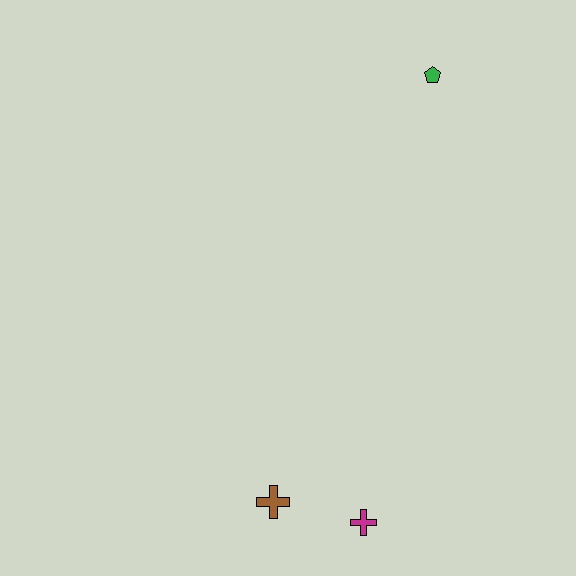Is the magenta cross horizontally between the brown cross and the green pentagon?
Yes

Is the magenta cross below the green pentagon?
Yes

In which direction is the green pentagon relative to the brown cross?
The green pentagon is above the brown cross.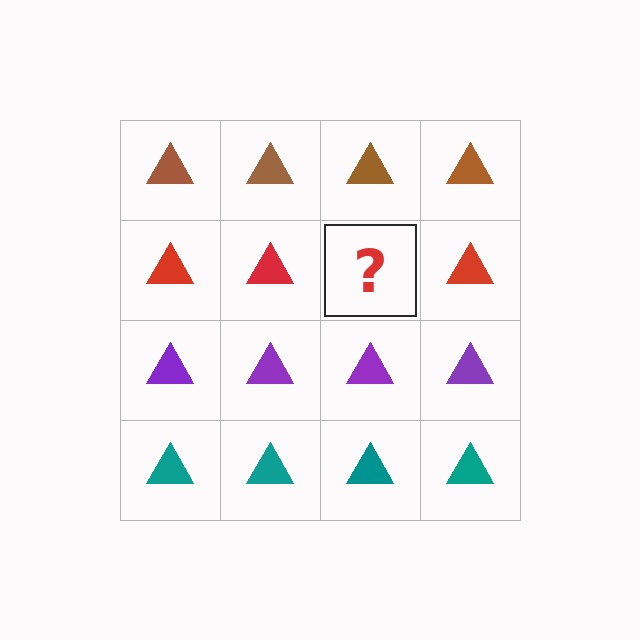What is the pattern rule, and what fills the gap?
The rule is that each row has a consistent color. The gap should be filled with a red triangle.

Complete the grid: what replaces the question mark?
The question mark should be replaced with a red triangle.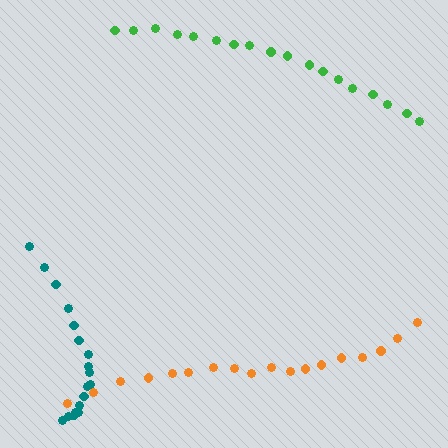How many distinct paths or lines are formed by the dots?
There are 3 distinct paths.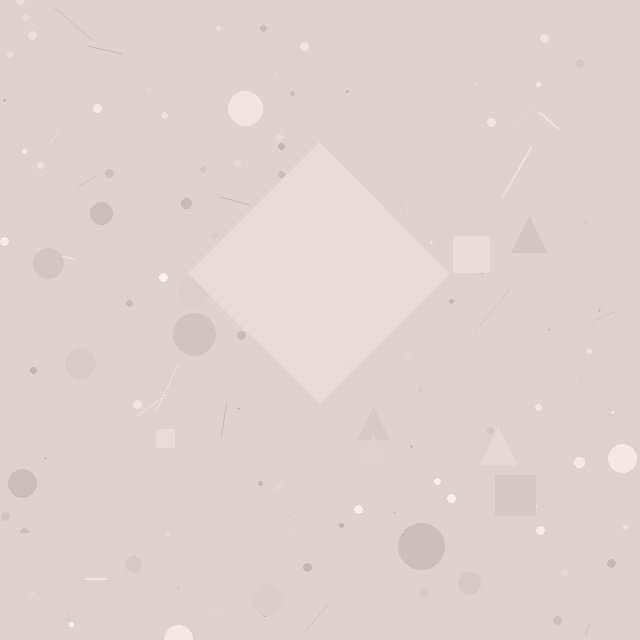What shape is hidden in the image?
A diamond is hidden in the image.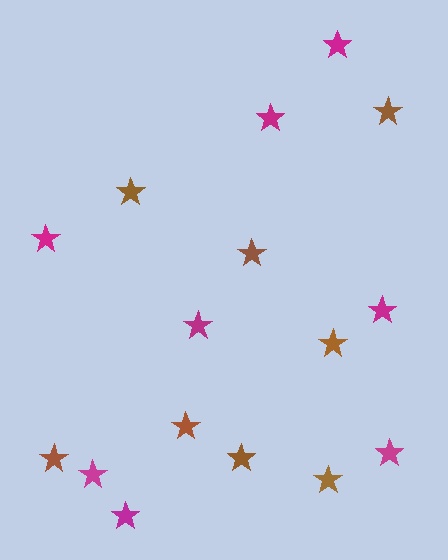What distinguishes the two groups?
There are 2 groups: one group of brown stars (8) and one group of magenta stars (8).